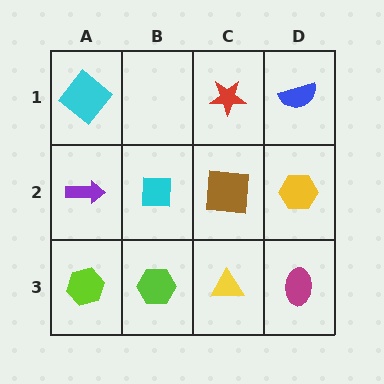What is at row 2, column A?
A purple arrow.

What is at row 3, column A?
A lime hexagon.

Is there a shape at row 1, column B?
No, that cell is empty.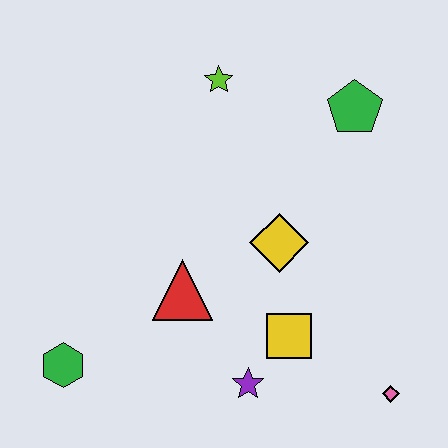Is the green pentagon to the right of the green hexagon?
Yes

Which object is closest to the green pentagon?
The lime star is closest to the green pentagon.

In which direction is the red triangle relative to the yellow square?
The red triangle is to the left of the yellow square.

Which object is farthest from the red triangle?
The green pentagon is farthest from the red triangle.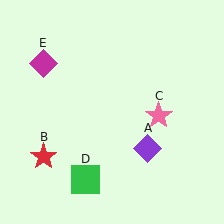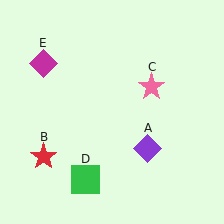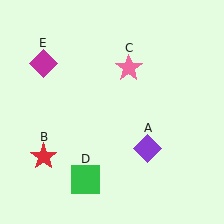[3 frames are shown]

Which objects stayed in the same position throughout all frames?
Purple diamond (object A) and red star (object B) and green square (object D) and magenta diamond (object E) remained stationary.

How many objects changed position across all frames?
1 object changed position: pink star (object C).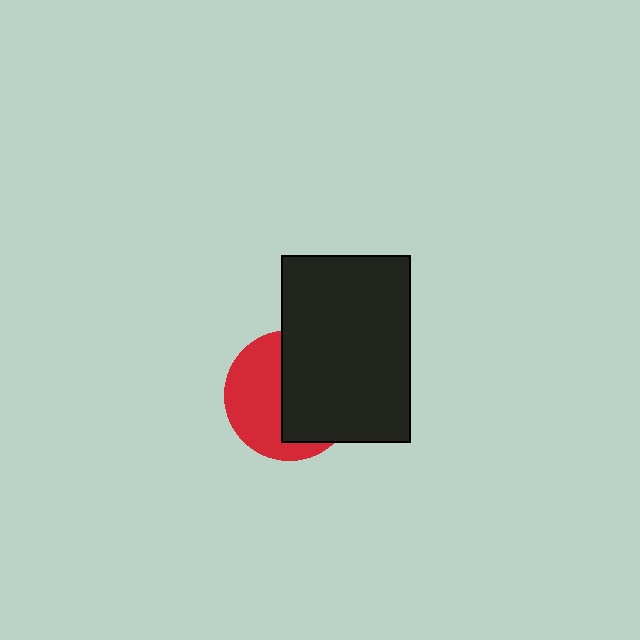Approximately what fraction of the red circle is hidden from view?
Roughly 53% of the red circle is hidden behind the black rectangle.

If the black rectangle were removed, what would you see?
You would see the complete red circle.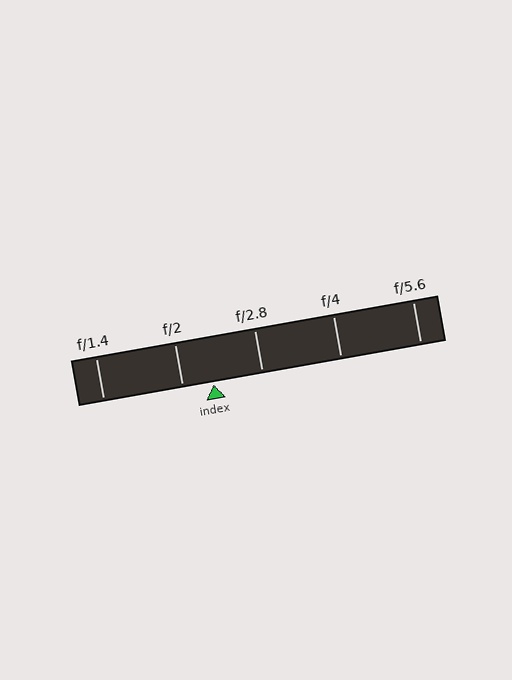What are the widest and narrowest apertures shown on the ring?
The widest aperture shown is f/1.4 and the narrowest is f/5.6.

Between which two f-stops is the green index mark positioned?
The index mark is between f/2 and f/2.8.